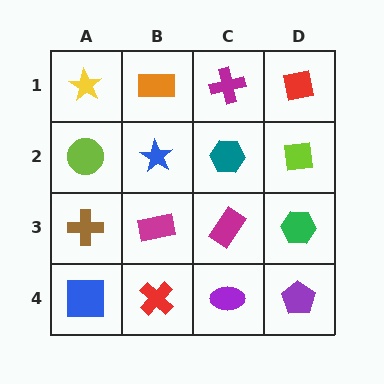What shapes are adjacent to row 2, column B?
An orange rectangle (row 1, column B), a magenta rectangle (row 3, column B), a lime circle (row 2, column A), a teal hexagon (row 2, column C).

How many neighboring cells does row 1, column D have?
2.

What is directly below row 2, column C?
A magenta rectangle.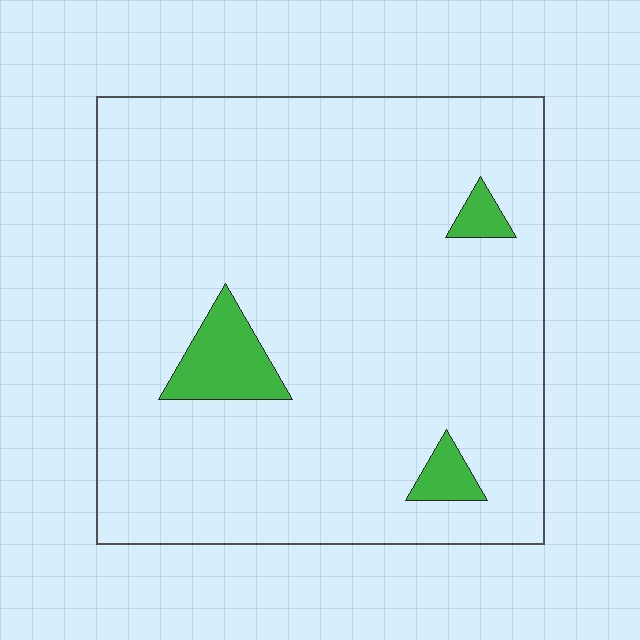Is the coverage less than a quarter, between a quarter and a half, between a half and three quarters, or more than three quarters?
Less than a quarter.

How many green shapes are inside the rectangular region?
3.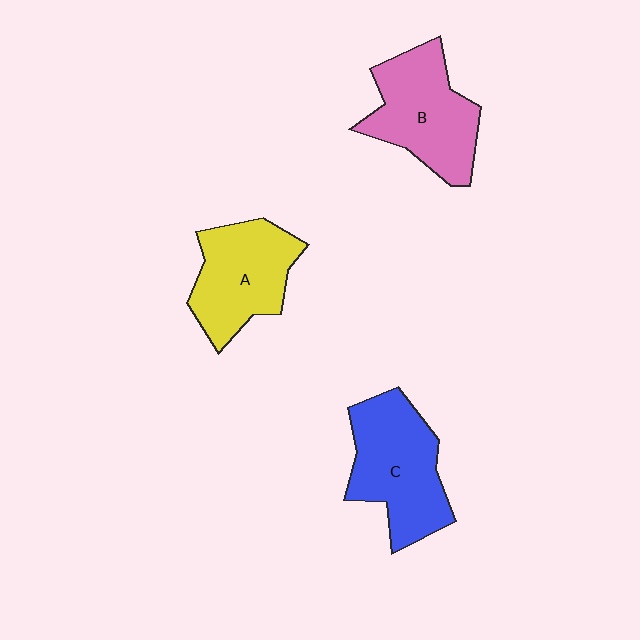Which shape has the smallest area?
Shape A (yellow).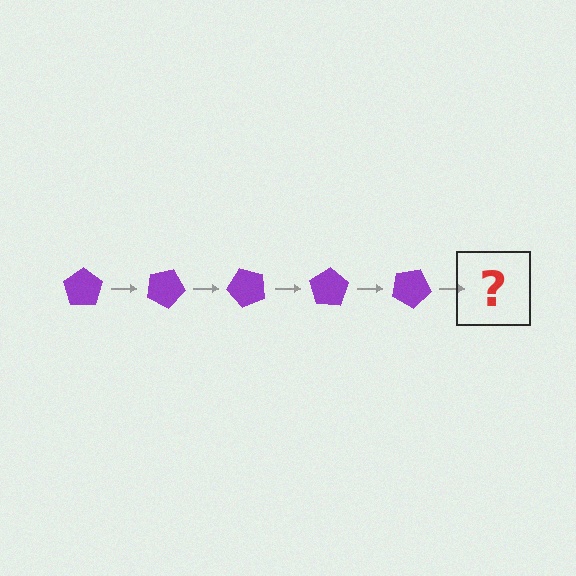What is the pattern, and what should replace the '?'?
The pattern is that the pentagon rotates 25 degrees each step. The '?' should be a purple pentagon rotated 125 degrees.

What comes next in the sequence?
The next element should be a purple pentagon rotated 125 degrees.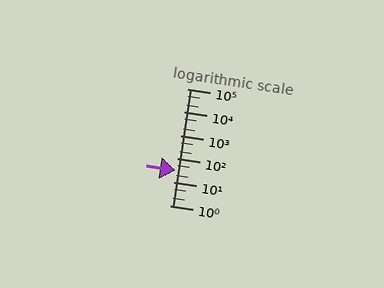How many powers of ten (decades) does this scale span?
The scale spans 5 decades, from 1 to 100000.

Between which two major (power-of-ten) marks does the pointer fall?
The pointer is between 10 and 100.